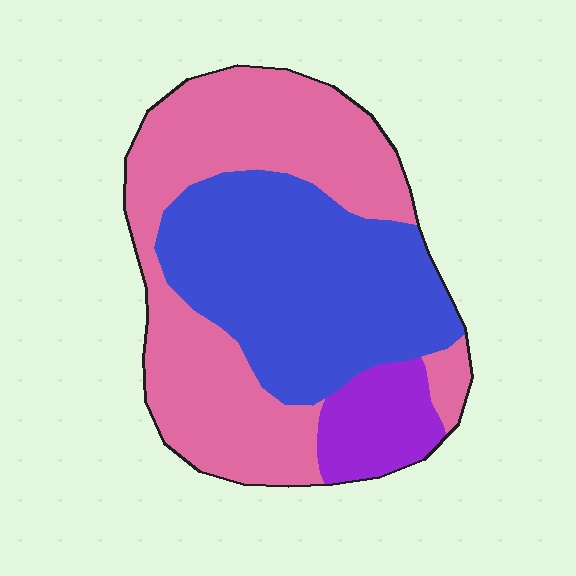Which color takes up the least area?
Purple, at roughly 10%.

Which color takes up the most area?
Pink, at roughly 50%.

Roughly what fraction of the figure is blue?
Blue covers 41% of the figure.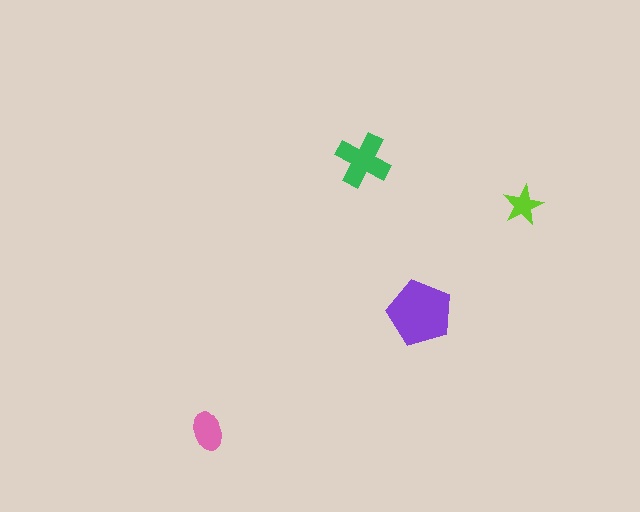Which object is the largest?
The purple pentagon.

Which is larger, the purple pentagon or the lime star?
The purple pentagon.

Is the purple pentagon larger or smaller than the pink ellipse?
Larger.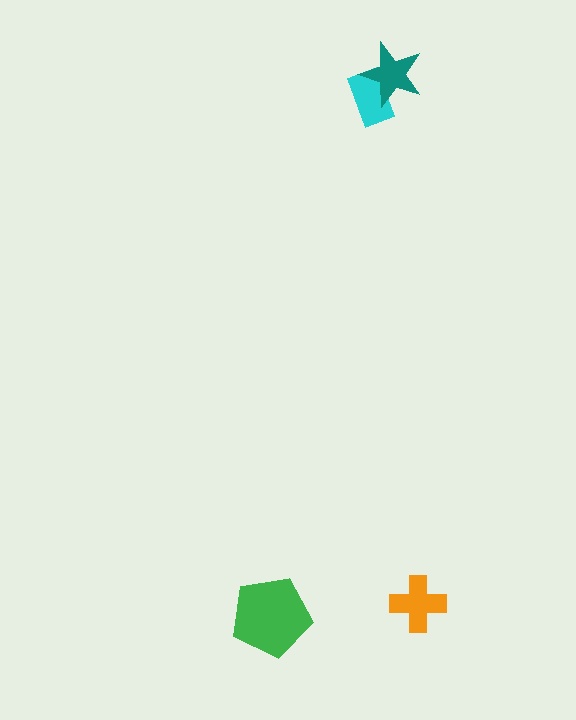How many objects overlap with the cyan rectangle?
1 object overlaps with the cyan rectangle.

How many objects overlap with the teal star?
1 object overlaps with the teal star.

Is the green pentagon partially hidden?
No, no other shape covers it.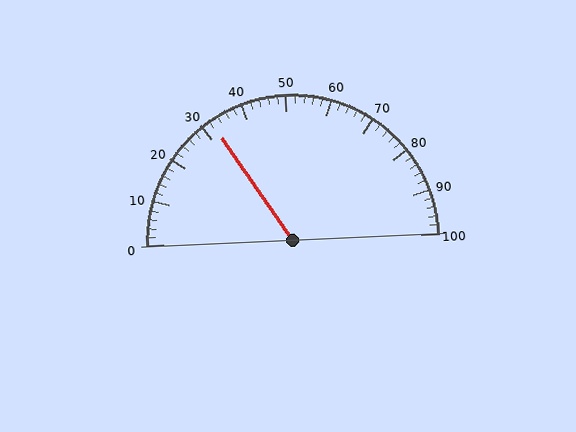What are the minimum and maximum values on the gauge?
The gauge ranges from 0 to 100.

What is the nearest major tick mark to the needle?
The nearest major tick mark is 30.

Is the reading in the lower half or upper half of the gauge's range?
The reading is in the lower half of the range (0 to 100).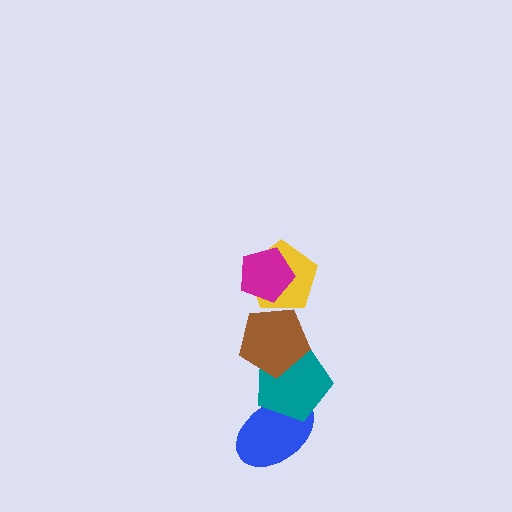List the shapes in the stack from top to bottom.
From top to bottom: the magenta pentagon, the yellow pentagon, the brown pentagon, the teal pentagon, the blue ellipse.